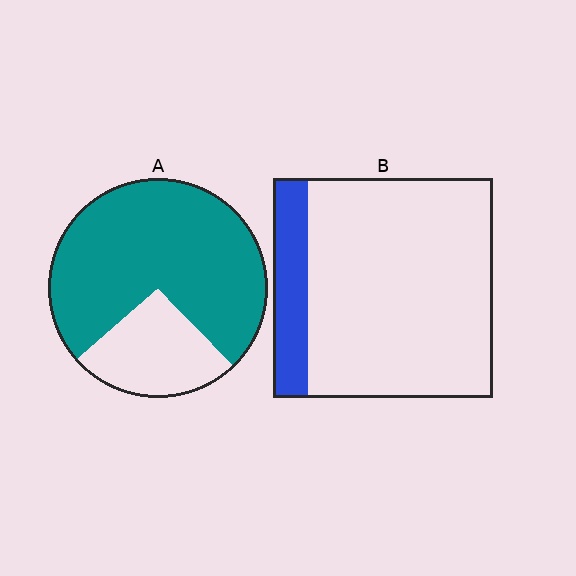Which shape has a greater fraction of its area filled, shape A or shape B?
Shape A.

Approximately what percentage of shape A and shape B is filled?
A is approximately 75% and B is approximately 15%.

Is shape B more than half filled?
No.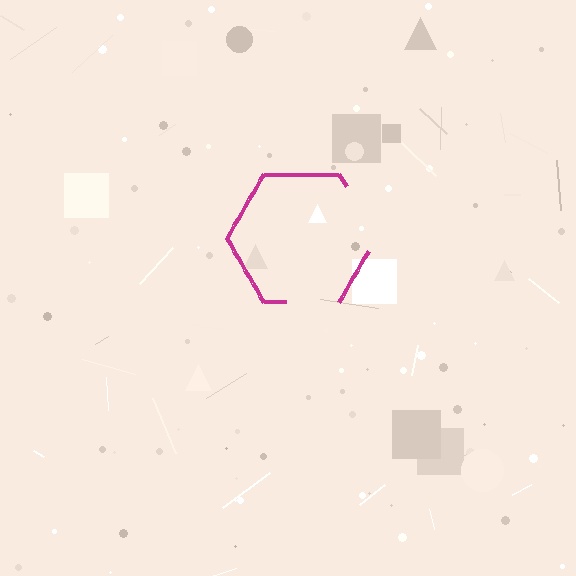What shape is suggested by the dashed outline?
The dashed outline suggests a hexagon.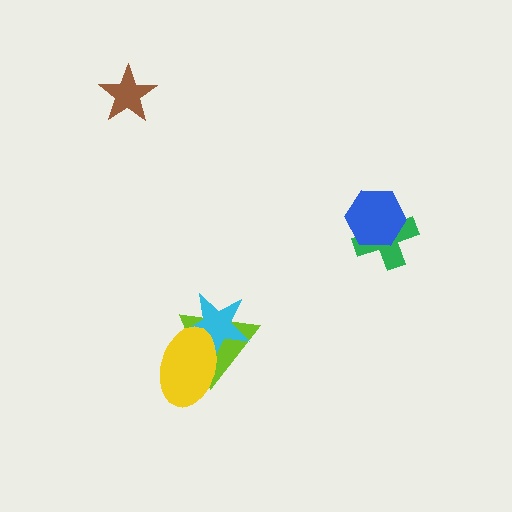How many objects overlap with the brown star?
0 objects overlap with the brown star.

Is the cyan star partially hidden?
Yes, it is partially covered by another shape.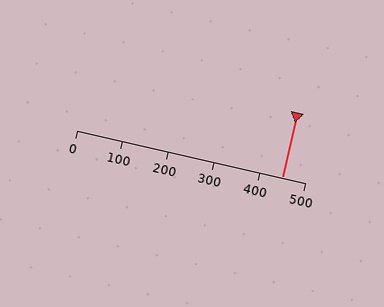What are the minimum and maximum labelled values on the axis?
The axis runs from 0 to 500.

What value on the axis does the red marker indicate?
The marker indicates approximately 450.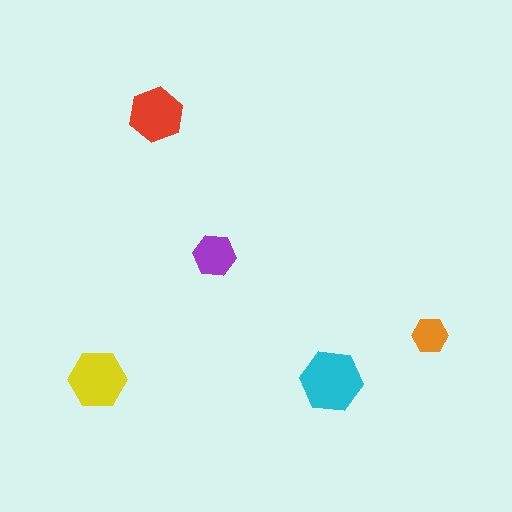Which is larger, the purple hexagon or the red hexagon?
The red one.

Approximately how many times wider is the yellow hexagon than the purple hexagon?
About 1.5 times wider.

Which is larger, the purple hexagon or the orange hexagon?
The purple one.